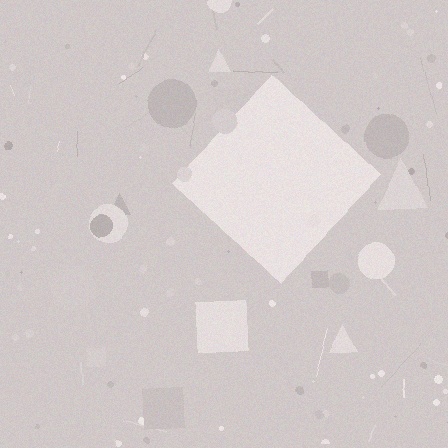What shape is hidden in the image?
A diamond is hidden in the image.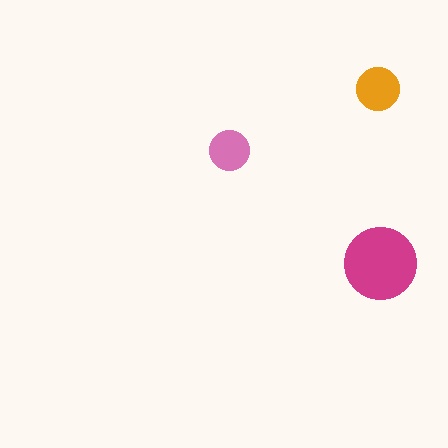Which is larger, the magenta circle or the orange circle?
The magenta one.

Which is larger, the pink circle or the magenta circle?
The magenta one.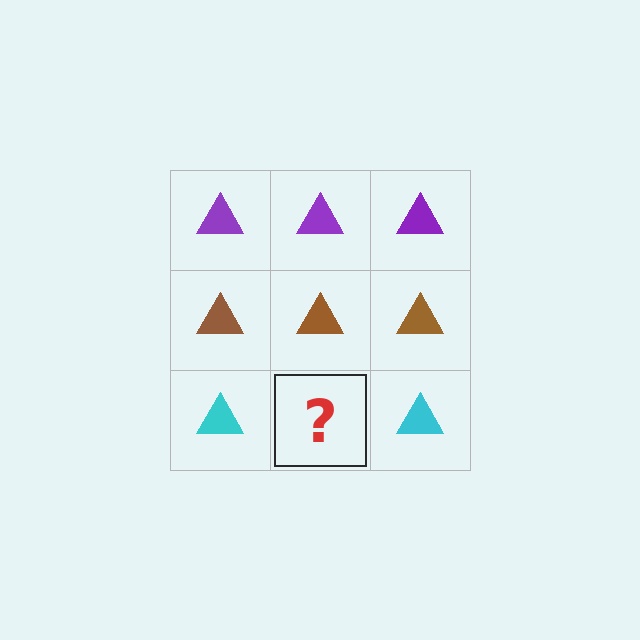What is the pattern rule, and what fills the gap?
The rule is that each row has a consistent color. The gap should be filled with a cyan triangle.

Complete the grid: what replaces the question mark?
The question mark should be replaced with a cyan triangle.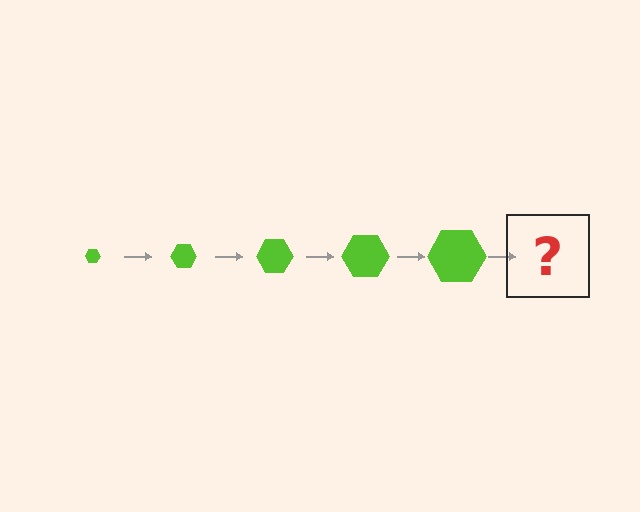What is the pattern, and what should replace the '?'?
The pattern is that the hexagon gets progressively larger each step. The '?' should be a lime hexagon, larger than the previous one.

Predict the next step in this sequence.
The next step is a lime hexagon, larger than the previous one.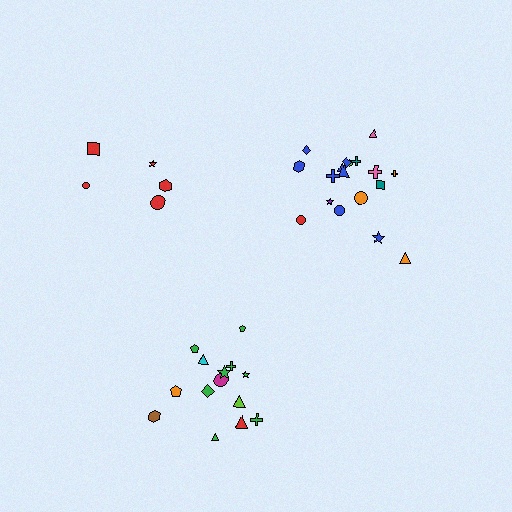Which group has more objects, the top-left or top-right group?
The top-right group.